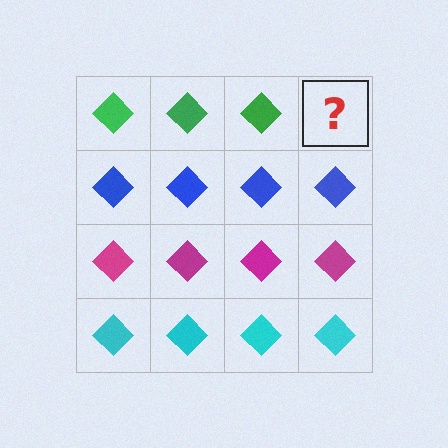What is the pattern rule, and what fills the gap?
The rule is that each row has a consistent color. The gap should be filled with a green diamond.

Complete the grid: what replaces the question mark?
The question mark should be replaced with a green diamond.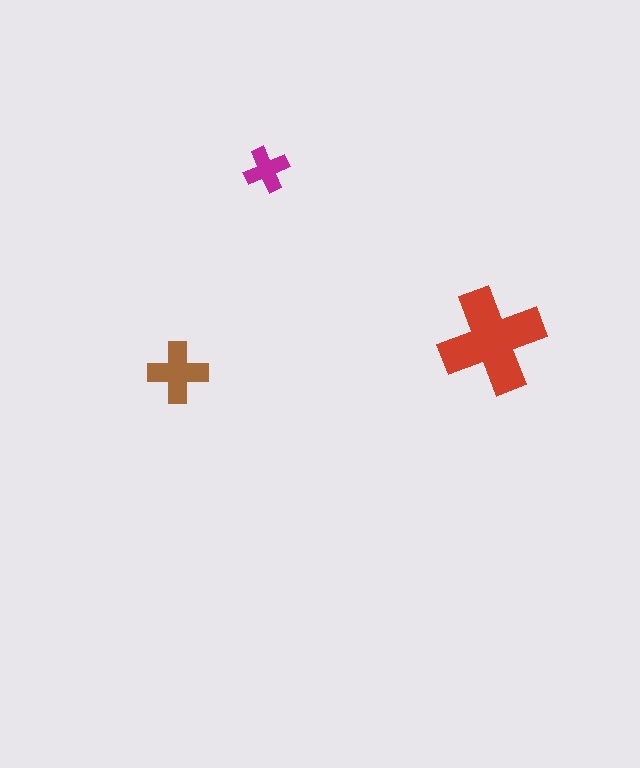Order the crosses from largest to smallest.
the red one, the brown one, the magenta one.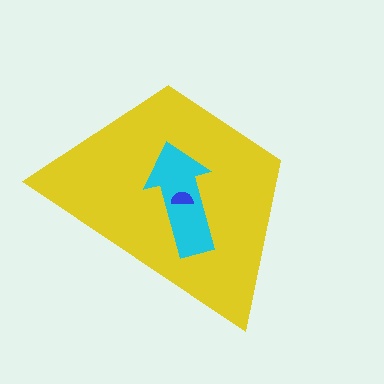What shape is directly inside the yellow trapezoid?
The cyan arrow.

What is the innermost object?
The blue semicircle.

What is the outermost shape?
The yellow trapezoid.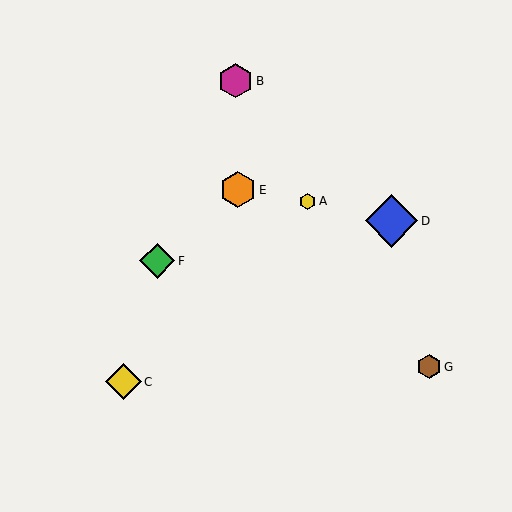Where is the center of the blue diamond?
The center of the blue diamond is at (392, 221).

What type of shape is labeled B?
Shape B is a magenta hexagon.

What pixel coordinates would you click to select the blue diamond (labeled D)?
Click at (392, 221) to select the blue diamond D.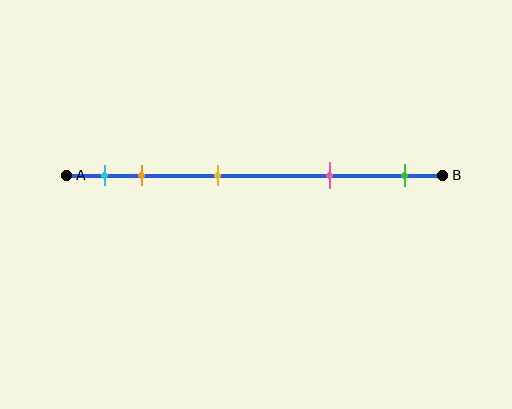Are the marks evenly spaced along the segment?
No, the marks are not evenly spaced.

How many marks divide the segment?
There are 5 marks dividing the segment.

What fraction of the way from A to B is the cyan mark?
The cyan mark is approximately 10% (0.1) of the way from A to B.